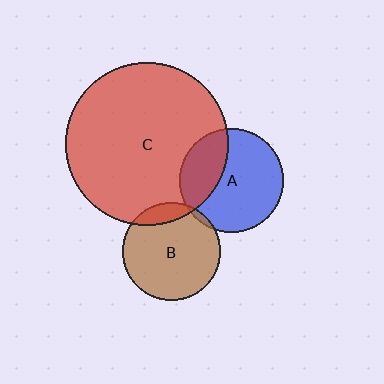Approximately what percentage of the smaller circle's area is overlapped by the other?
Approximately 30%.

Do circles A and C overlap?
Yes.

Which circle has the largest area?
Circle C (red).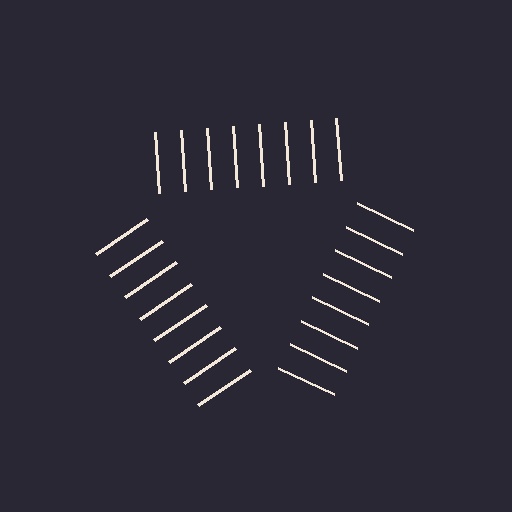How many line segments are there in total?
24 — 8 along each of the 3 edges.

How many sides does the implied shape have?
3 sides — the line-ends trace a triangle.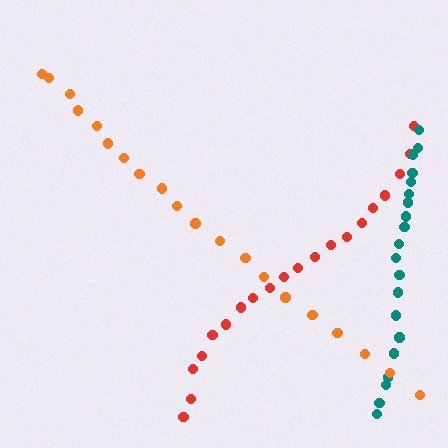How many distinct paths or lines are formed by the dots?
There are 3 distinct paths.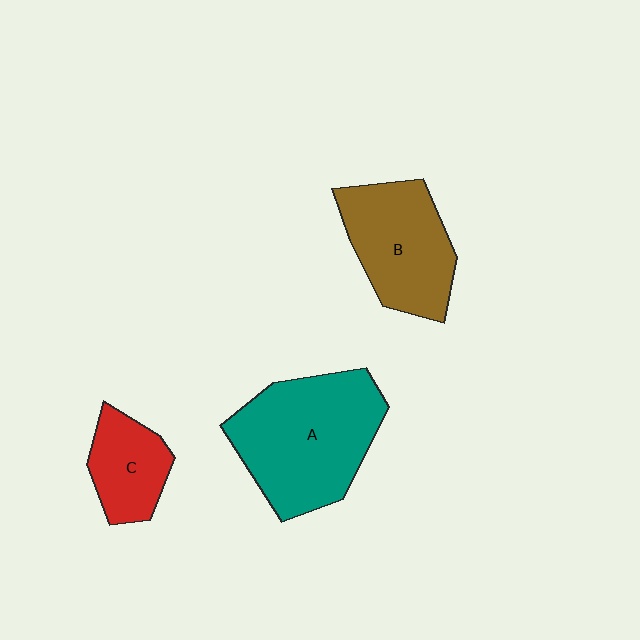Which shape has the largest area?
Shape A (teal).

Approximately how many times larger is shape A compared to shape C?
Approximately 2.3 times.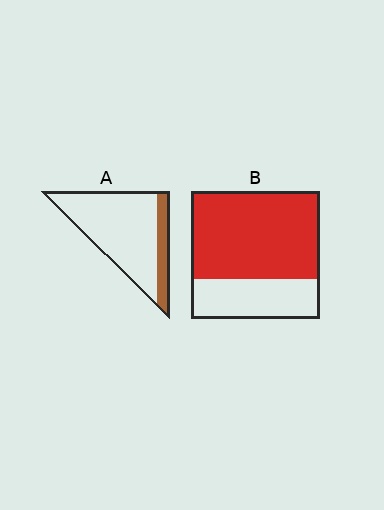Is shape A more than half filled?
No.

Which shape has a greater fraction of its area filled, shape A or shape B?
Shape B.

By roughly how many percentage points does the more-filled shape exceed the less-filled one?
By roughly 50 percentage points (B over A).